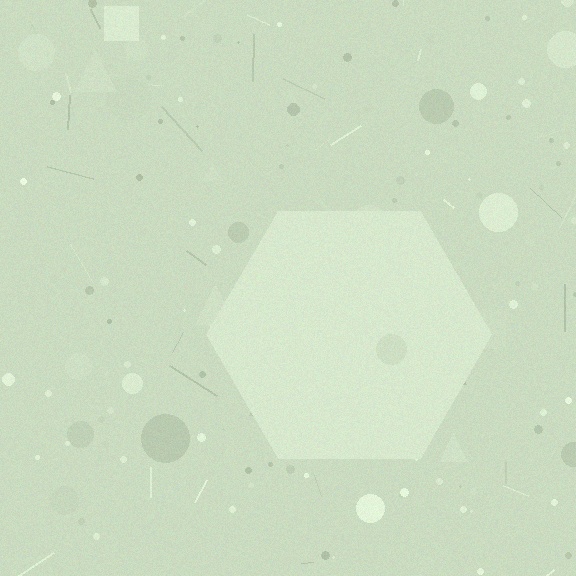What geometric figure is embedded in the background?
A hexagon is embedded in the background.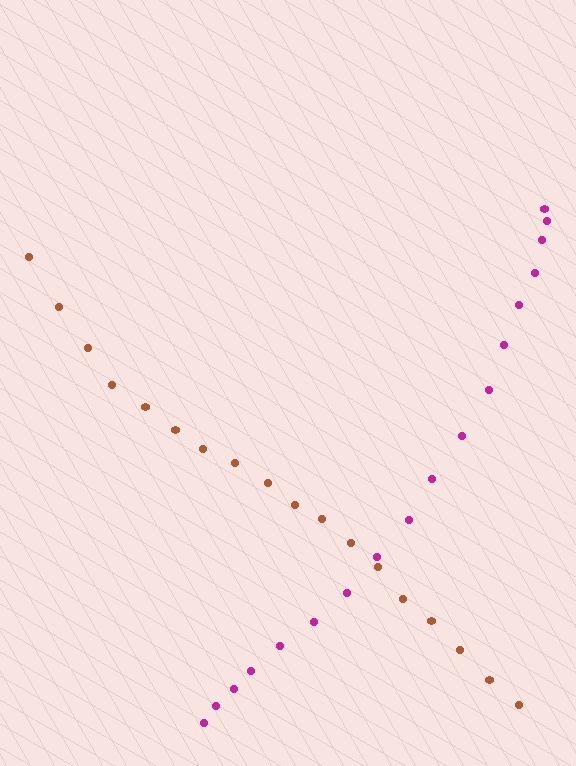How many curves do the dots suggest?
There are 2 distinct paths.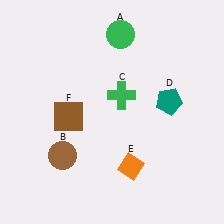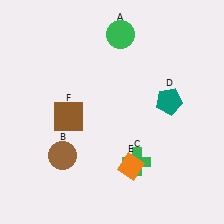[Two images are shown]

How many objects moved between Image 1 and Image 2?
1 object moved between the two images.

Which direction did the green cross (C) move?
The green cross (C) moved down.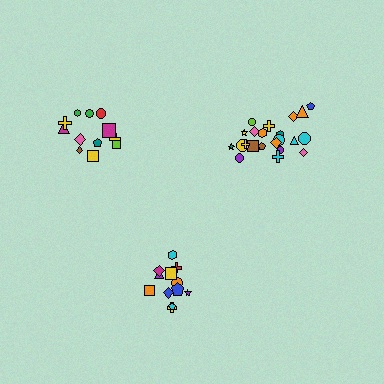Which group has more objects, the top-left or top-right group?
The top-right group.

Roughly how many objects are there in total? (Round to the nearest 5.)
Roughly 45 objects in total.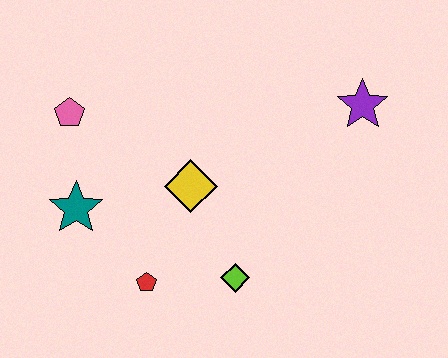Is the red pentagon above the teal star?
No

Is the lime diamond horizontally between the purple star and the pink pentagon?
Yes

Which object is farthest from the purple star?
The teal star is farthest from the purple star.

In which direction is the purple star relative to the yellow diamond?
The purple star is to the right of the yellow diamond.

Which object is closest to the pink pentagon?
The teal star is closest to the pink pentagon.